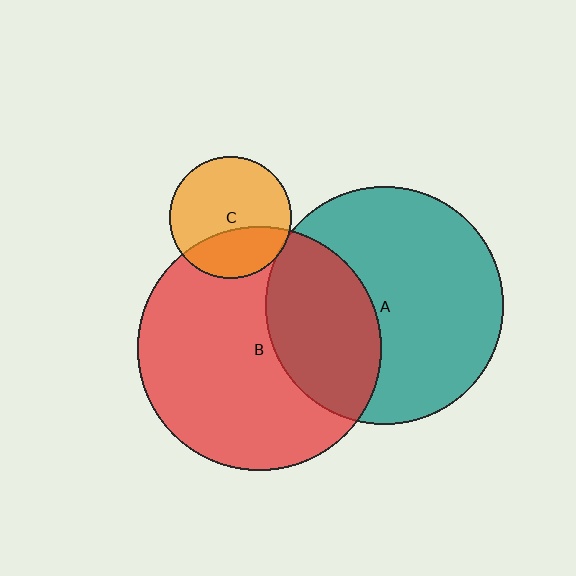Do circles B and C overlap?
Yes.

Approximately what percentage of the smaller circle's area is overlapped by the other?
Approximately 35%.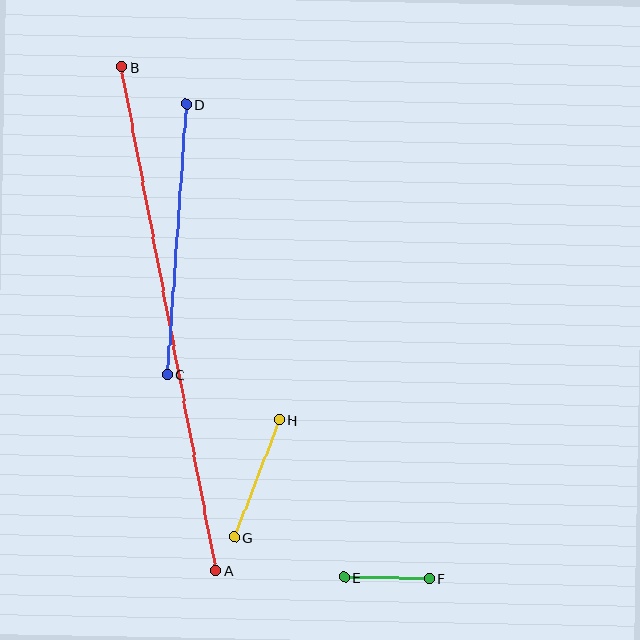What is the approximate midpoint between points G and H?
The midpoint is at approximately (257, 479) pixels.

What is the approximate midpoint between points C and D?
The midpoint is at approximately (177, 240) pixels.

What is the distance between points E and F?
The distance is approximately 85 pixels.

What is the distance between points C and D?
The distance is approximately 271 pixels.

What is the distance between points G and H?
The distance is approximately 125 pixels.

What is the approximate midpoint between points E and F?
The midpoint is at approximately (387, 578) pixels.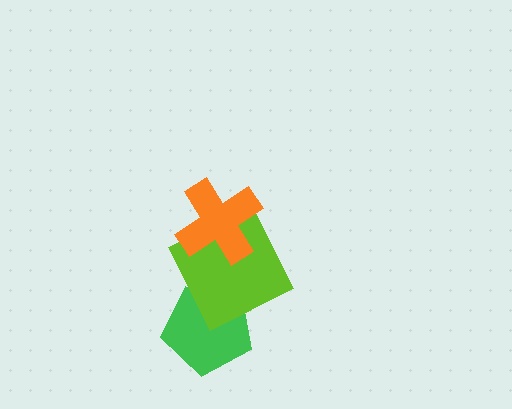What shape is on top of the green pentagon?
The lime square is on top of the green pentagon.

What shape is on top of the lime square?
The orange cross is on top of the lime square.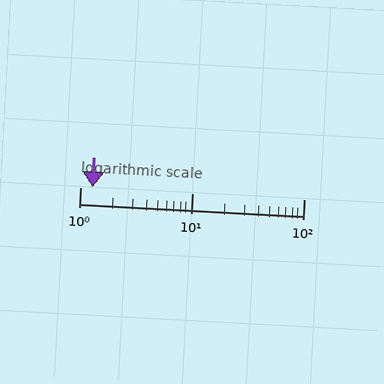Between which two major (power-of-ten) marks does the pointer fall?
The pointer is between 1 and 10.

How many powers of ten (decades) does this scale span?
The scale spans 2 decades, from 1 to 100.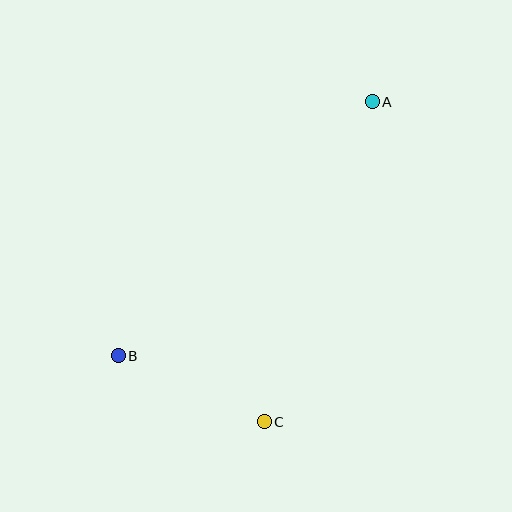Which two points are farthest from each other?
Points A and B are farthest from each other.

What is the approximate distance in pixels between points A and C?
The distance between A and C is approximately 338 pixels.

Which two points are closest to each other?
Points B and C are closest to each other.